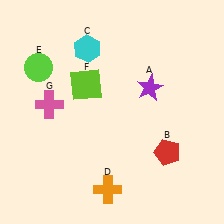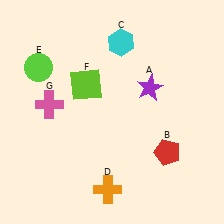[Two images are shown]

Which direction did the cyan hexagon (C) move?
The cyan hexagon (C) moved right.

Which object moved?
The cyan hexagon (C) moved right.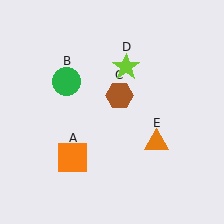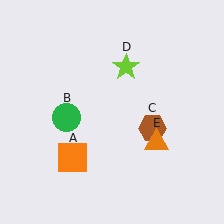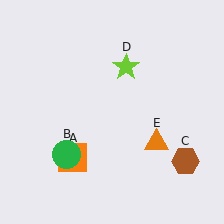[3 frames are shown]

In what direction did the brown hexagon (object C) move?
The brown hexagon (object C) moved down and to the right.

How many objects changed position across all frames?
2 objects changed position: green circle (object B), brown hexagon (object C).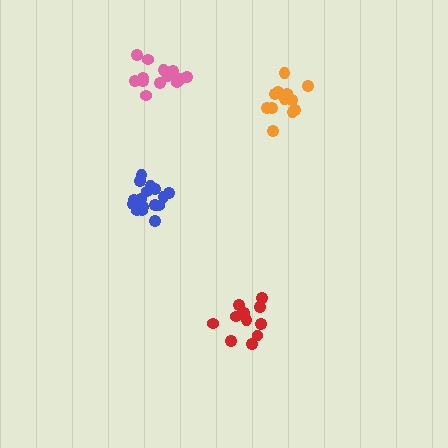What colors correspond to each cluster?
The clusters are colored: blue, red, orange, pink.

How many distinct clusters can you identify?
There are 4 distinct clusters.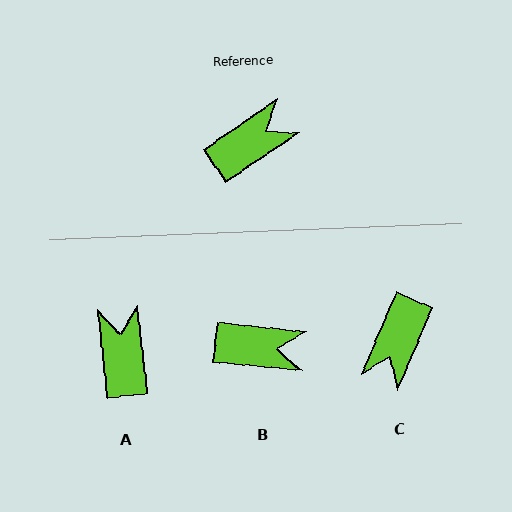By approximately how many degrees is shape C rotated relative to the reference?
Approximately 147 degrees clockwise.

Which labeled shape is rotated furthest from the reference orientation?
C, about 147 degrees away.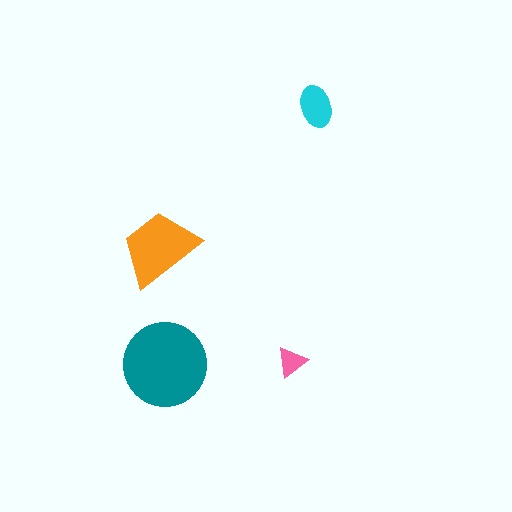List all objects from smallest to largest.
The pink triangle, the cyan ellipse, the orange trapezoid, the teal circle.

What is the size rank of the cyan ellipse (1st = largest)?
3rd.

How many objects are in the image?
There are 4 objects in the image.